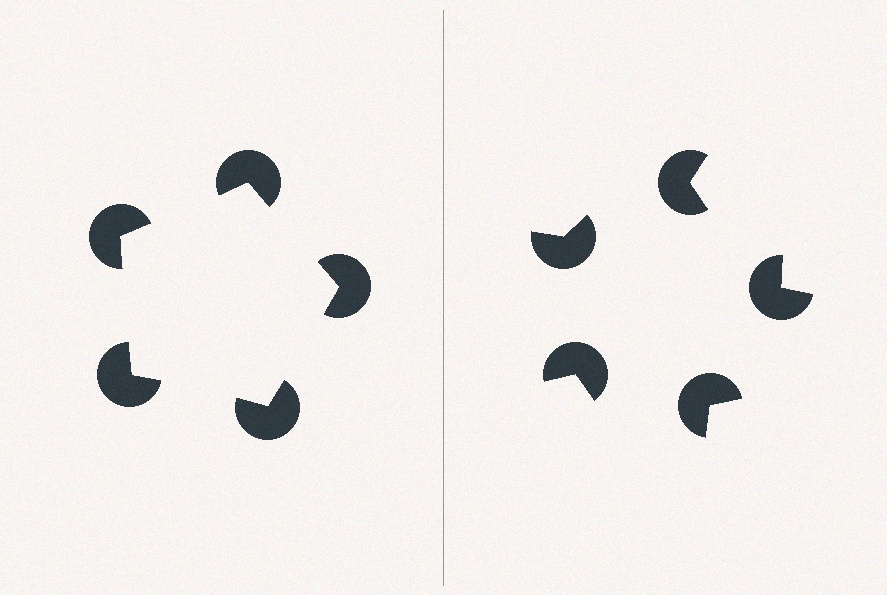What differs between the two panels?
The pac-man discs are positioned identically on both sides; only the wedge orientations differ. On the left they align to a pentagon; on the right they are misaligned.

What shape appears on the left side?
An illusory pentagon.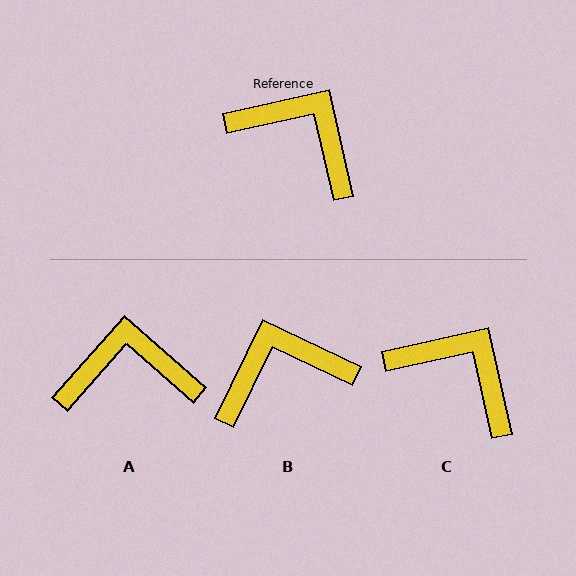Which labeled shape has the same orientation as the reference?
C.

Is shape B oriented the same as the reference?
No, it is off by about 52 degrees.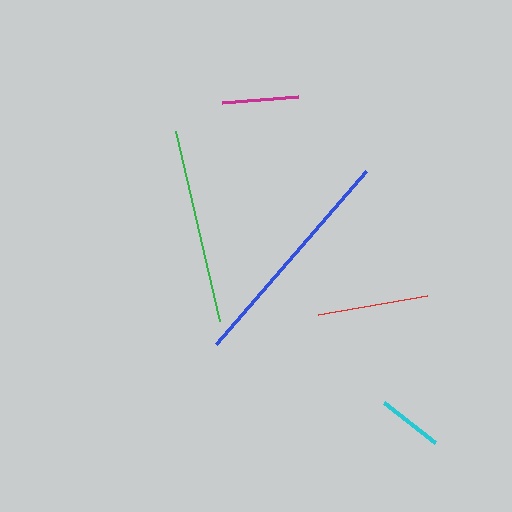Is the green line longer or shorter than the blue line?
The blue line is longer than the green line.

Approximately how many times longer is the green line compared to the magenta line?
The green line is approximately 2.5 times the length of the magenta line.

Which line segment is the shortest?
The cyan line is the shortest at approximately 65 pixels.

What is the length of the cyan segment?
The cyan segment is approximately 65 pixels long.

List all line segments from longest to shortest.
From longest to shortest: blue, green, red, magenta, cyan.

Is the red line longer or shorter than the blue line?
The blue line is longer than the red line.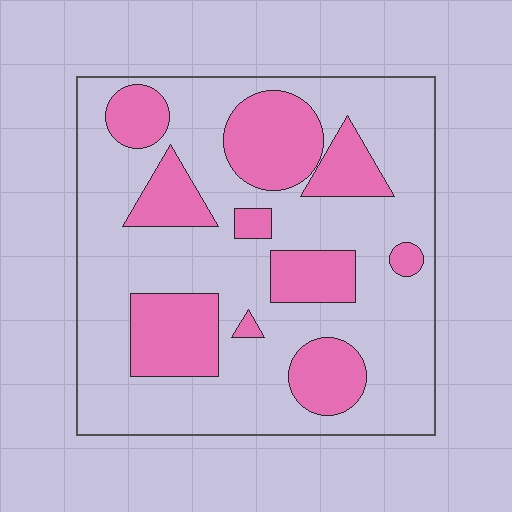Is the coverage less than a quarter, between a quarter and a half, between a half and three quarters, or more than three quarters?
Between a quarter and a half.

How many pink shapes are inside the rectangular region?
10.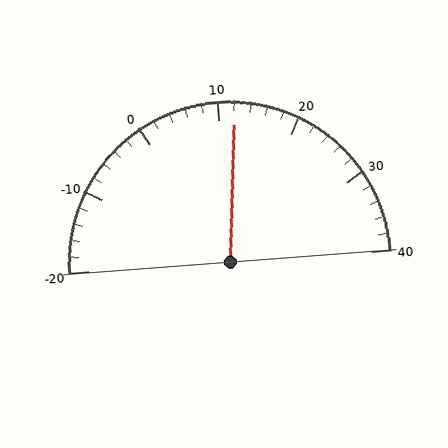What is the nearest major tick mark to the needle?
The nearest major tick mark is 10.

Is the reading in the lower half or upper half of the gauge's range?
The reading is in the upper half of the range (-20 to 40).